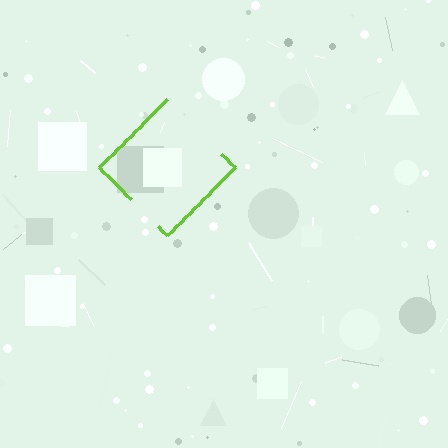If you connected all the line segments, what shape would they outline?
They would outline a diamond.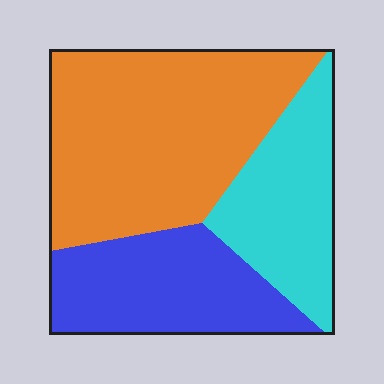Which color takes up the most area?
Orange, at roughly 50%.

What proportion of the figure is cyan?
Cyan covers roughly 25% of the figure.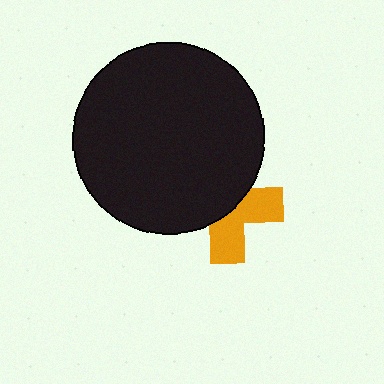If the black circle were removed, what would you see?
You would see the complete orange cross.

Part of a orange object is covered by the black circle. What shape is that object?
It is a cross.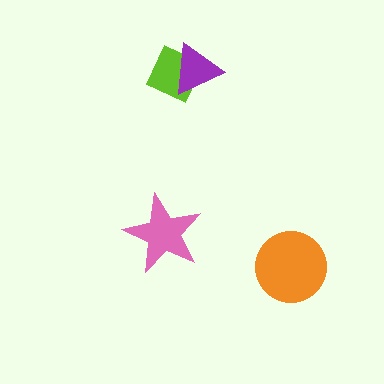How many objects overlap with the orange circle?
0 objects overlap with the orange circle.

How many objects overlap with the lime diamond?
1 object overlaps with the lime diamond.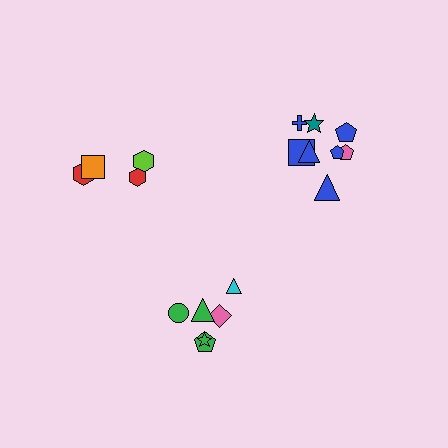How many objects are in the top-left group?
There are 4 objects.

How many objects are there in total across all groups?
There are 18 objects.